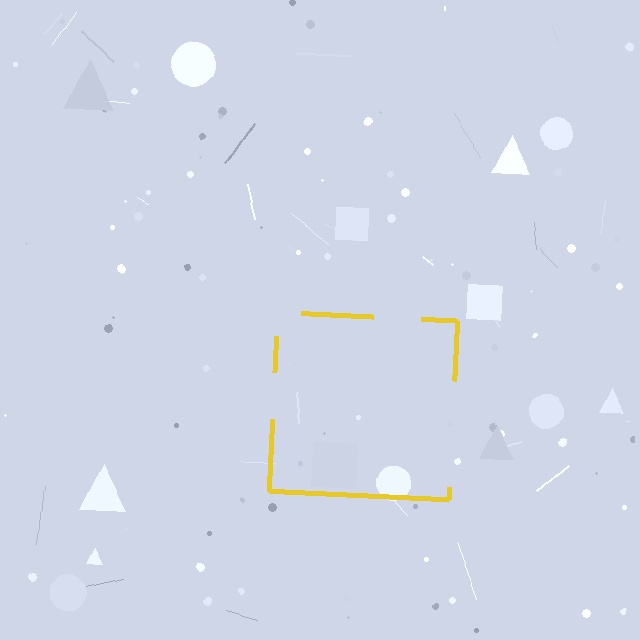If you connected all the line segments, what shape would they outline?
They would outline a square.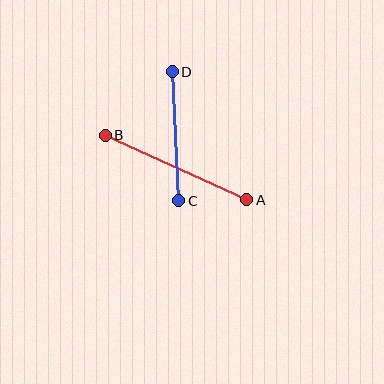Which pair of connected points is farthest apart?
Points A and B are farthest apart.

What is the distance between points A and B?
The distance is approximately 155 pixels.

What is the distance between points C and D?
The distance is approximately 129 pixels.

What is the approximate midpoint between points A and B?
The midpoint is at approximately (176, 167) pixels.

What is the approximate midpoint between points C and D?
The midpoint is at approximately (176, 136) pixels.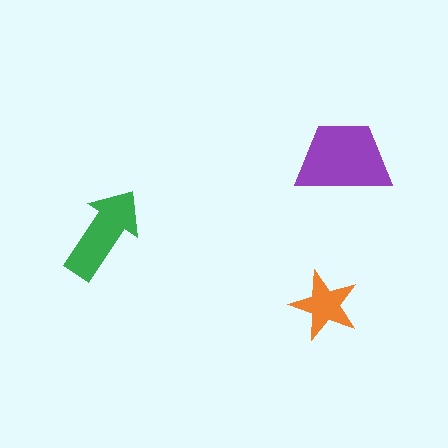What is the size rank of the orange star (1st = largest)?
3rd.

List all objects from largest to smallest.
The purple trapezoid, the green arrow, the orange star.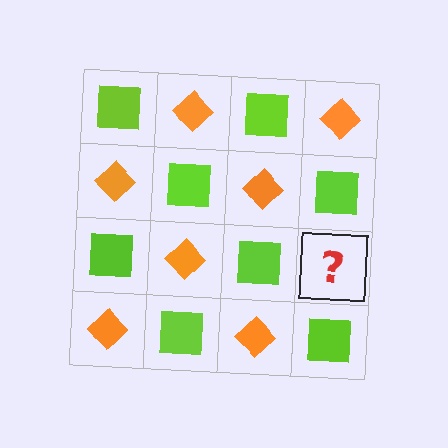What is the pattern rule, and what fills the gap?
The rule is that it alternates lime square and orange diamond in a checkerboard pattern. The gap should be filled with an orange diamond.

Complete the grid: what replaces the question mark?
The question mark should be replaced with an orange diamond.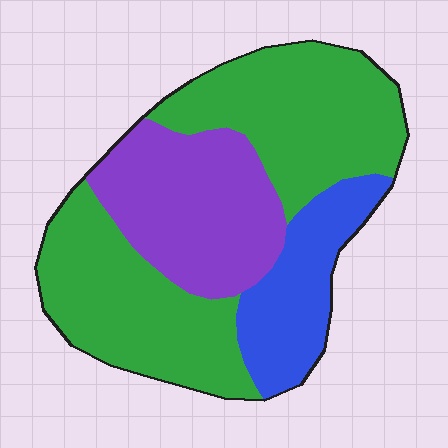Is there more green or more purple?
Green.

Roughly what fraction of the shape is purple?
Purple covers 27% of the shape.